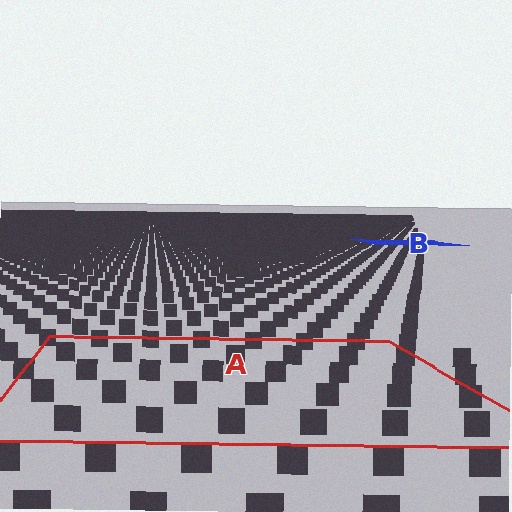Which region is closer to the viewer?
Region A is closer. The texture elements there are larger and more spread out.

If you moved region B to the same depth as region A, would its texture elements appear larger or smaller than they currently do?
They would appear larger. At a closer depth, the same texture elements are projected at a bigger on-screen size.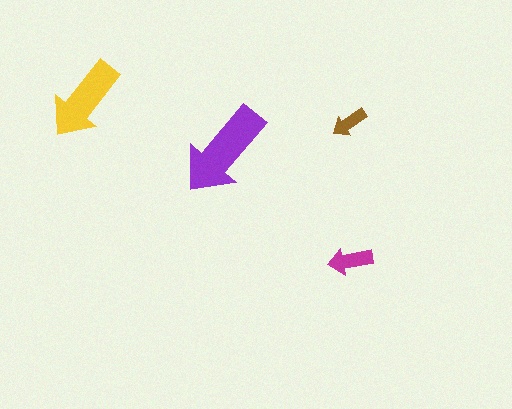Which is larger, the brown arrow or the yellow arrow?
The yellow one.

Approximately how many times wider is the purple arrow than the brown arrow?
About 2.5 times wider.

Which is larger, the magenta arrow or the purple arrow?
The purple one.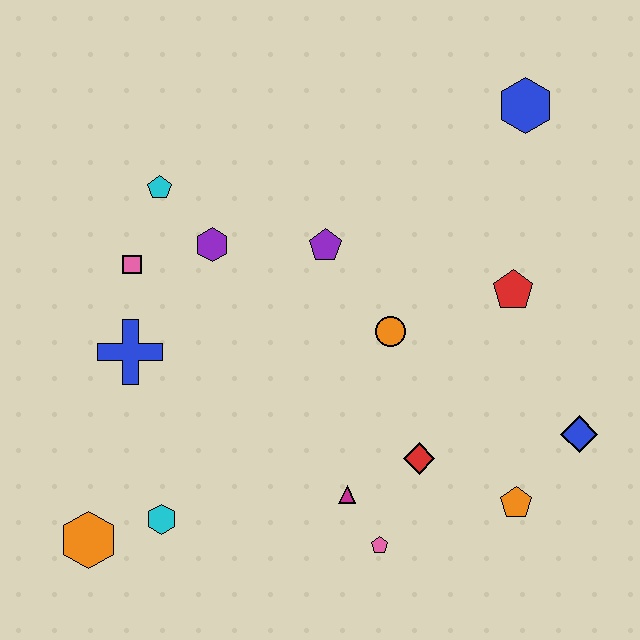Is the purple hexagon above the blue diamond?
Yes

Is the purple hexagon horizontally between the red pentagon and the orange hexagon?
Yes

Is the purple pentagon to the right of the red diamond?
No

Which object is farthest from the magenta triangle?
The blue hexagon is farthest from the magenta triangle.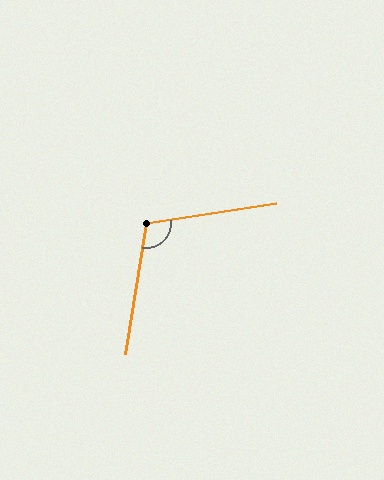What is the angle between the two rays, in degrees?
Approximately 107 degrees.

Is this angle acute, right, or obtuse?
It is obtuse.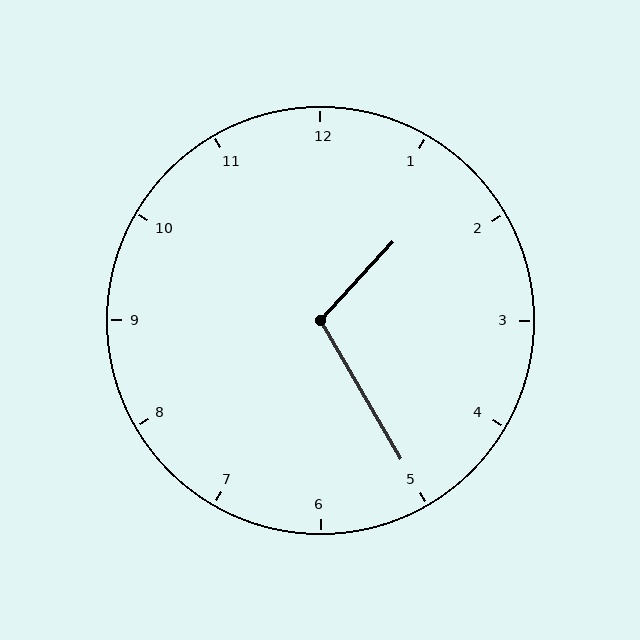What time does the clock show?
1:25.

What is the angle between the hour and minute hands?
Approximately 108 degrees.